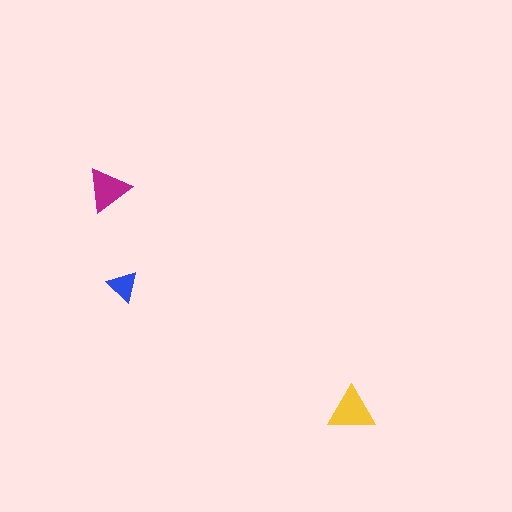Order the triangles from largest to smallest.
the yellow one, the magenta one, the blue one.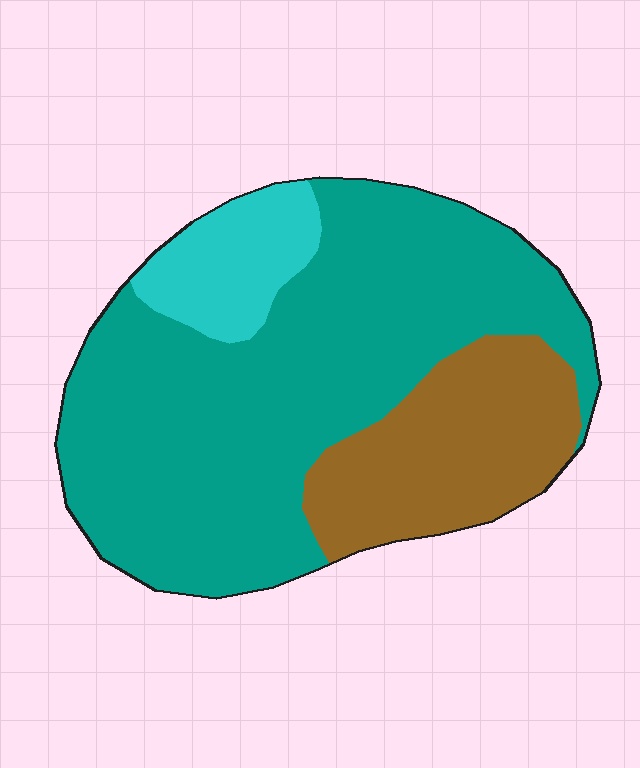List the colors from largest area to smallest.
From largest to smallest: teal, brown, cyan.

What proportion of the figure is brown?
Brown takes up about one quarter (1/4) of the figure.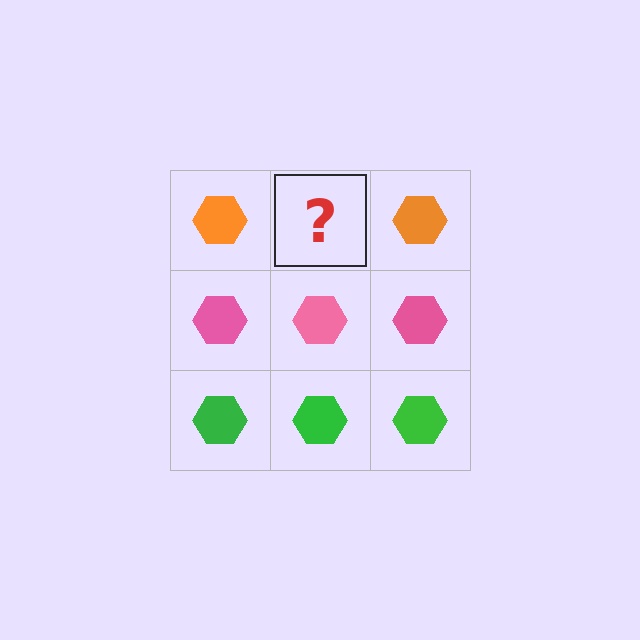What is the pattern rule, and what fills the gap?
The rule is that each row has a consistent color. The gap should be filled with an orange hexagon.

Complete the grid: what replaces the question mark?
The question mark should be replaced with an orange hexagon.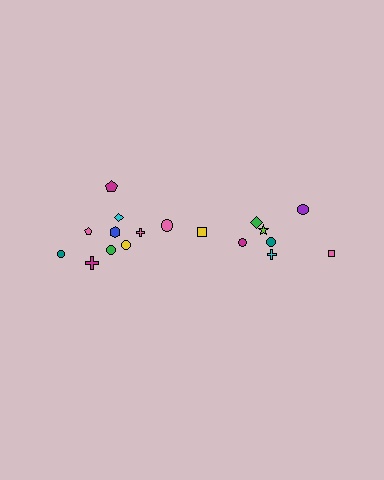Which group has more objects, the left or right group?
The left group.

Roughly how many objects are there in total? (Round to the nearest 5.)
Roughly 20 objects in total.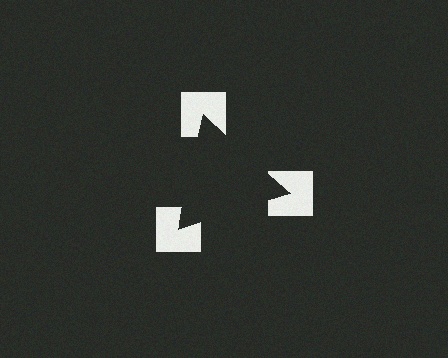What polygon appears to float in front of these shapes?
An illusory triangle — its edges are inferred from the aligned wedge cuts in the notched squares, not physically drawn.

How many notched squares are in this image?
There are 3 — one at each vertex of the illusory triangle.